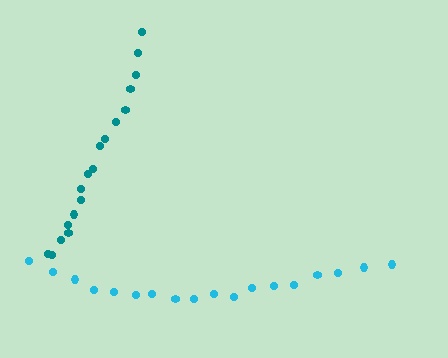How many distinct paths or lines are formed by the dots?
There are 2 distinct paths.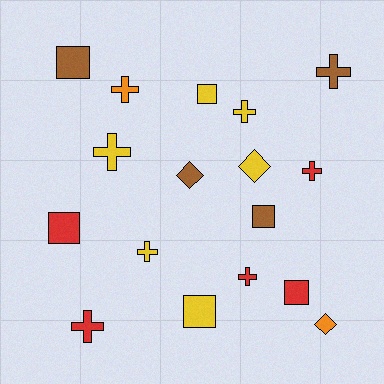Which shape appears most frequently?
Cross, with 8 objects.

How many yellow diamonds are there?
There is 1 yellow diamond.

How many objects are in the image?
There are 17 objects.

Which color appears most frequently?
Yellow, with 6 objects.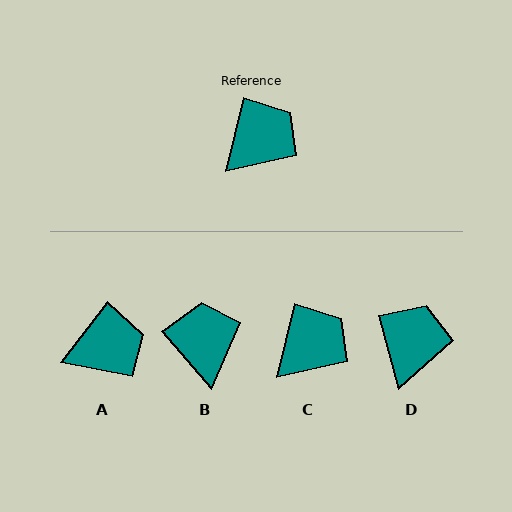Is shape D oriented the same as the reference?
No, it is off by about 29 degrees.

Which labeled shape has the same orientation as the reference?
C.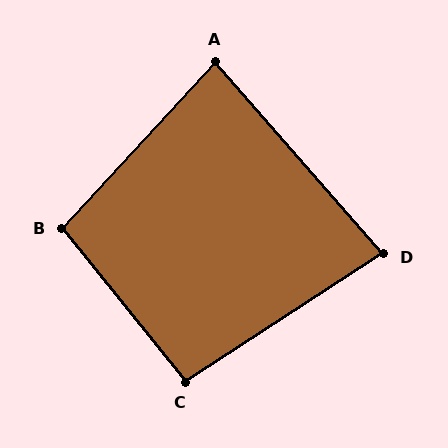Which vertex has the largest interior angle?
B, at approximately 98 degrees.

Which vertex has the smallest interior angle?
D, at approximately 82 degrees.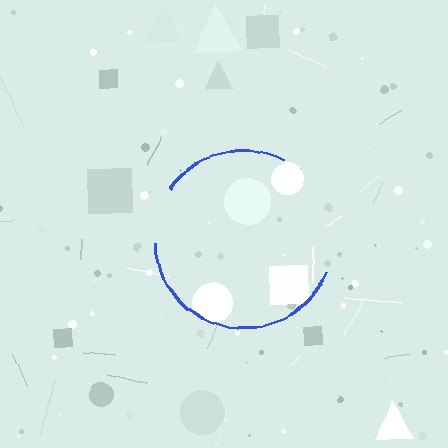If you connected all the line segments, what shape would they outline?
They would outline a circle.